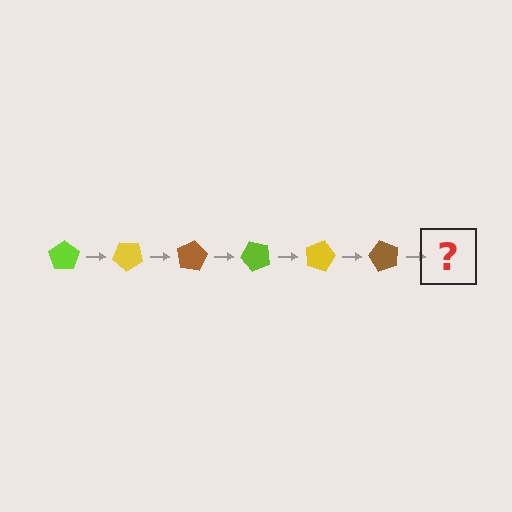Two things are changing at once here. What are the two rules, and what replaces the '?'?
The two rules are that it rotates 40 degrees each step and the color cycles through lime, yellow, and brown. The '?' should be a lime pentagon, rotated 240 degrees from the start.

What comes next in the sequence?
The next element should be a lime pentagon, rotated 240 degrees from the start.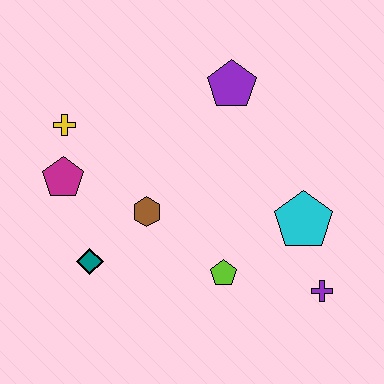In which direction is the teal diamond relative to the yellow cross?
The teal diamond is below the yellow cross.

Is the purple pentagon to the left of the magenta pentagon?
No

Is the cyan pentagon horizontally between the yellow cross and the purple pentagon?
No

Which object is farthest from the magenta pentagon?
The purple cross is farthest from the magenta pentagon.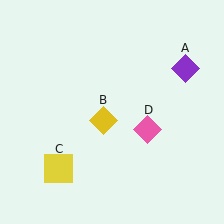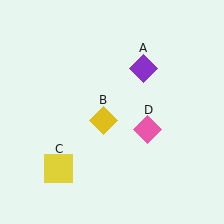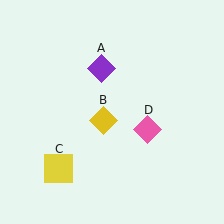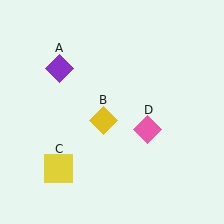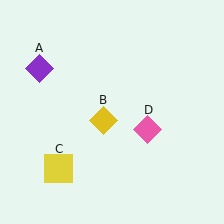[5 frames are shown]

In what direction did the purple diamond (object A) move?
The purple diamond (object A) moved left.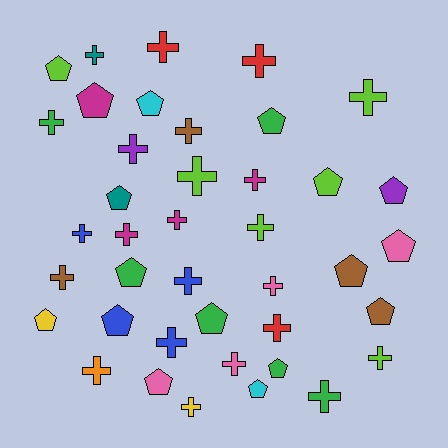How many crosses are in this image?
There are 23 crosses.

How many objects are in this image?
There are 40 objects.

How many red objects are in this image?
There are 3 red objects.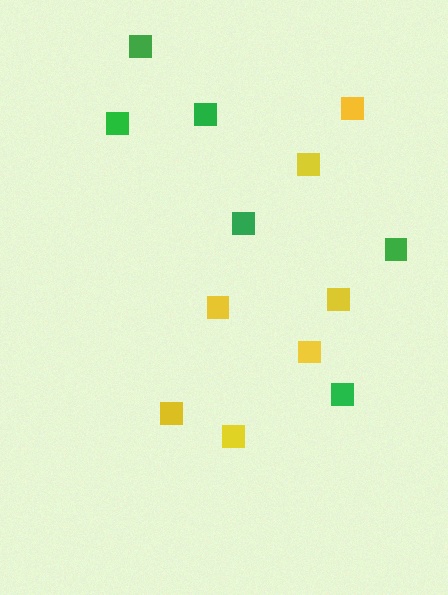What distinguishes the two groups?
There are 2 groups: one group of green squares (6) and one group of yellow squares (7).